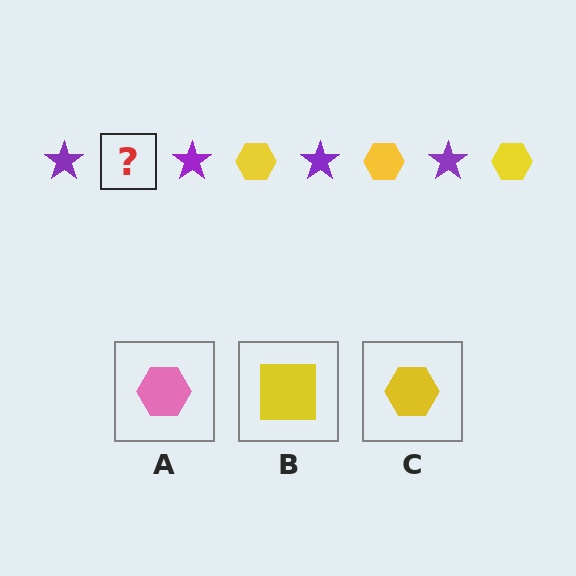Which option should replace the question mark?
Option C.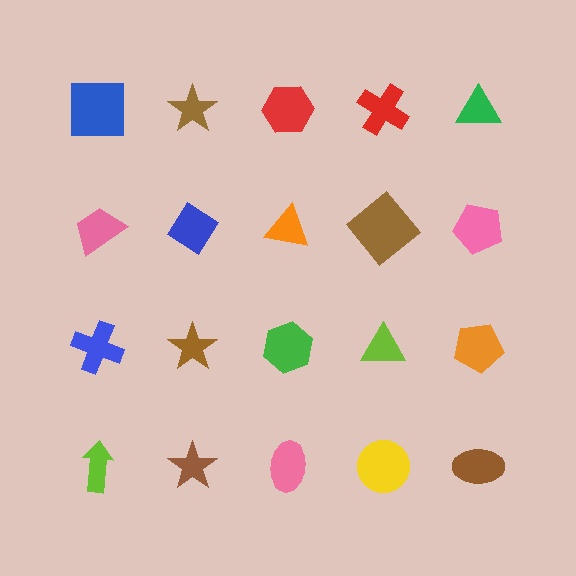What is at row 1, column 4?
A red cross.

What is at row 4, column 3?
A pink ellipse.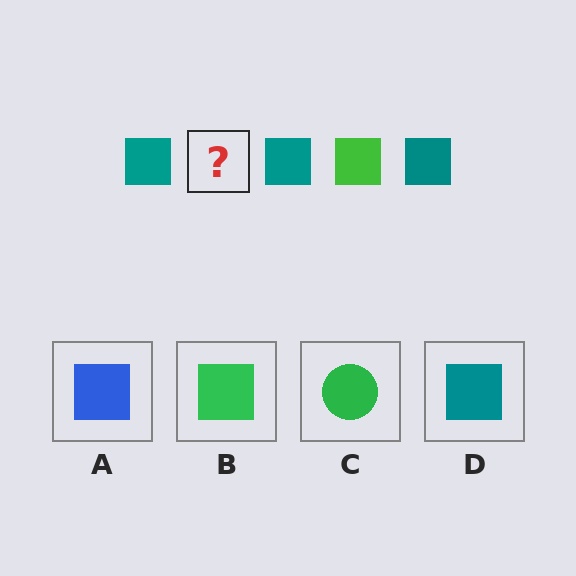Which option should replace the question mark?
Option B.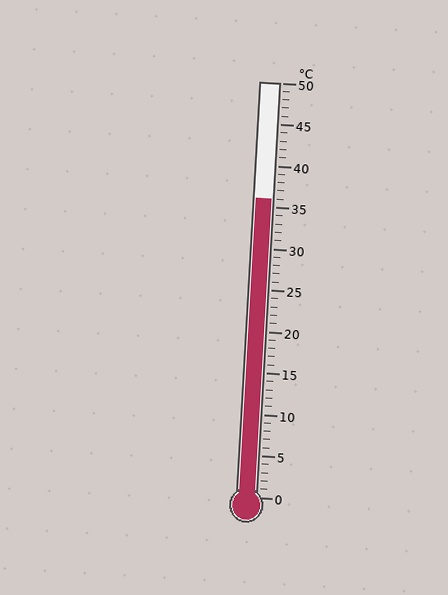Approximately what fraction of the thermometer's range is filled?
The thermometer is filled to approximately 70% of its range.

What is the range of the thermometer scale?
The thermometer scale ranges from 0°C to 50°C.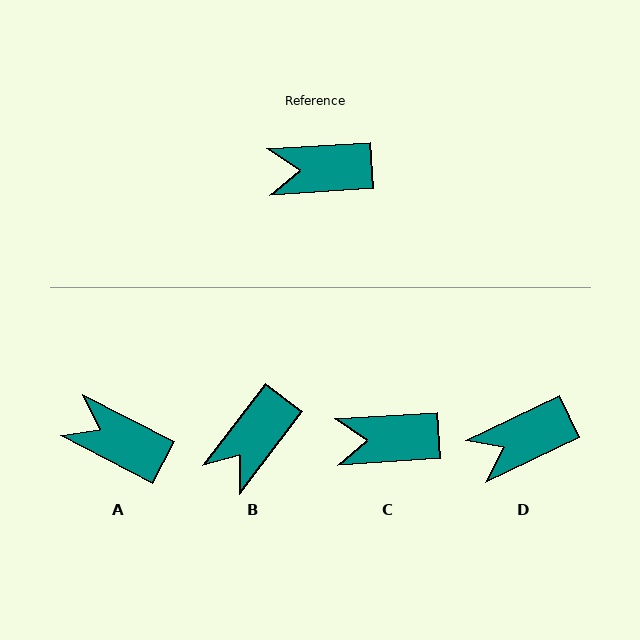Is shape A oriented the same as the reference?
No, it is off by about 31 degrees.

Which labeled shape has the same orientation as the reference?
C.